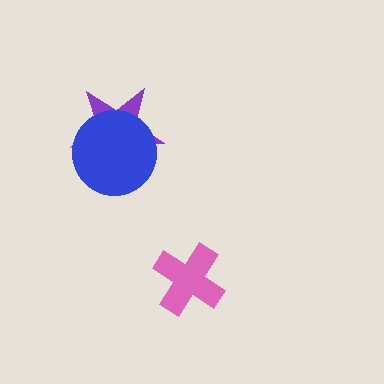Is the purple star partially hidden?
Yes, it is partially covered by another shape.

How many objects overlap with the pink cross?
0 objects overlap with the pink cross.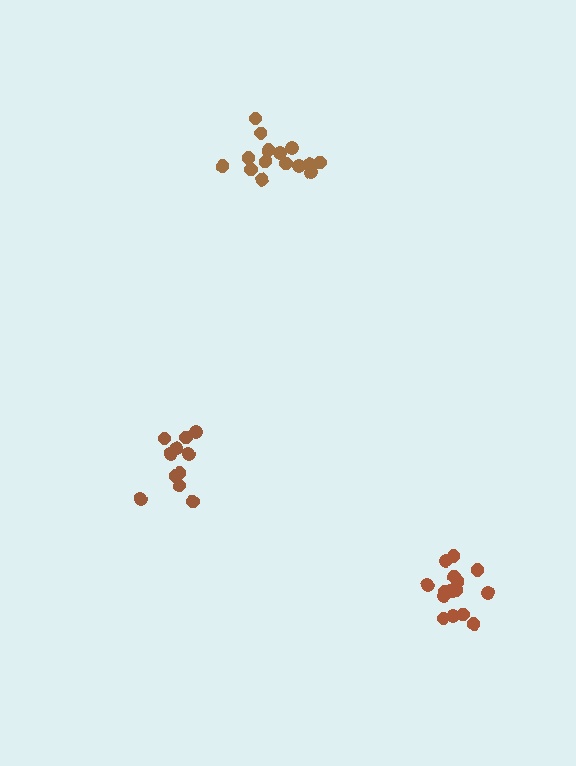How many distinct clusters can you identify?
There are 3 distinct clusters.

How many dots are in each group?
Group 1: 16 dots, Group 2: 15 dots, Group 3: 11 dots (42 total).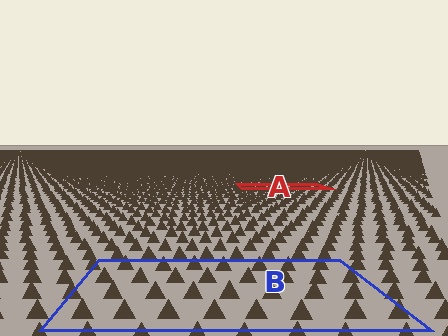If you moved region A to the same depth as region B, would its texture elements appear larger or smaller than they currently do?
They would appear larger. At a closer depth, the same texture elements are projected at a bigger on-screen size.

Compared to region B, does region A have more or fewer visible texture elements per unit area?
Region A has more texture elements per unit area — they are packed more densely because it is farther away.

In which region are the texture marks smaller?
The texture marks are smaller in region A, because it is farther away.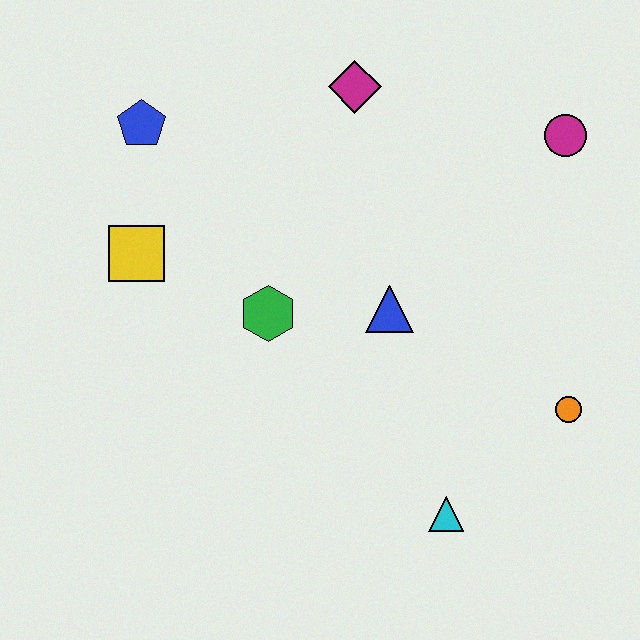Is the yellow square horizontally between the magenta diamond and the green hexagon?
No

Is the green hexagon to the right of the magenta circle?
No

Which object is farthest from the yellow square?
The orange circle is farthest from the yellow square.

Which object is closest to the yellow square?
The blue pentagon is closest to the yellow square.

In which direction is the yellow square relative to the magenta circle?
The yellow square is to the left of the magenta circle.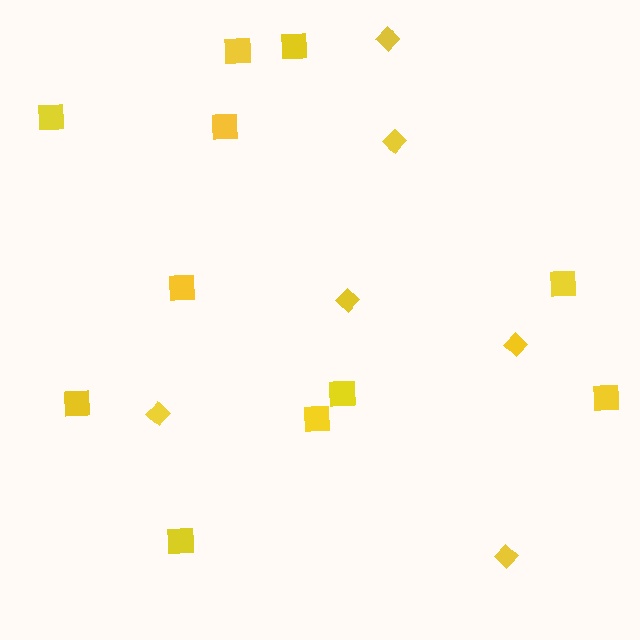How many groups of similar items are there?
There are 2 groups: one group of diamonds (6) and one group of squares (11).